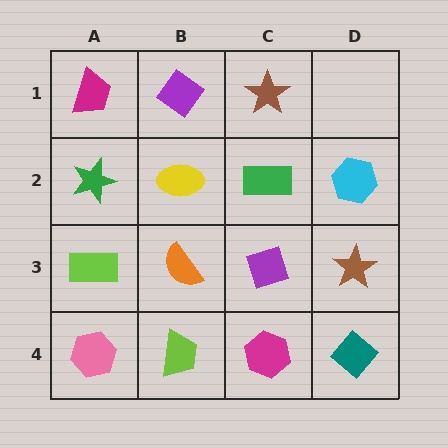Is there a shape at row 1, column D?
No, that cell is empty.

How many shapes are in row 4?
4 shapes.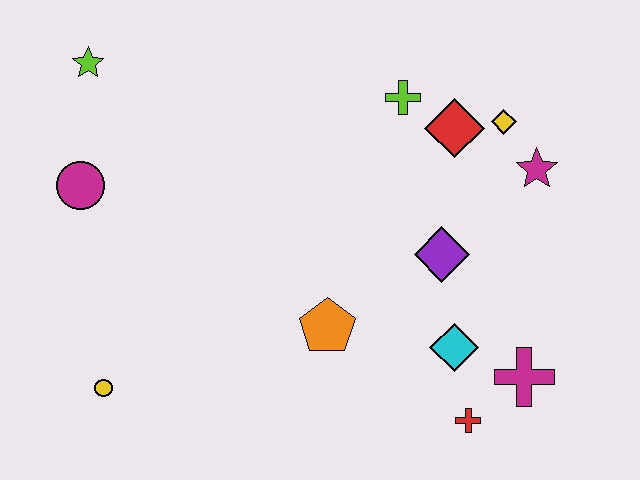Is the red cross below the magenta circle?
Yes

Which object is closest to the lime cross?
The red diamond is closest to the lime cross.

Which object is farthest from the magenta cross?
The lime star is farthest from the magenta cross.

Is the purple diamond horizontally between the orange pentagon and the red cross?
Yes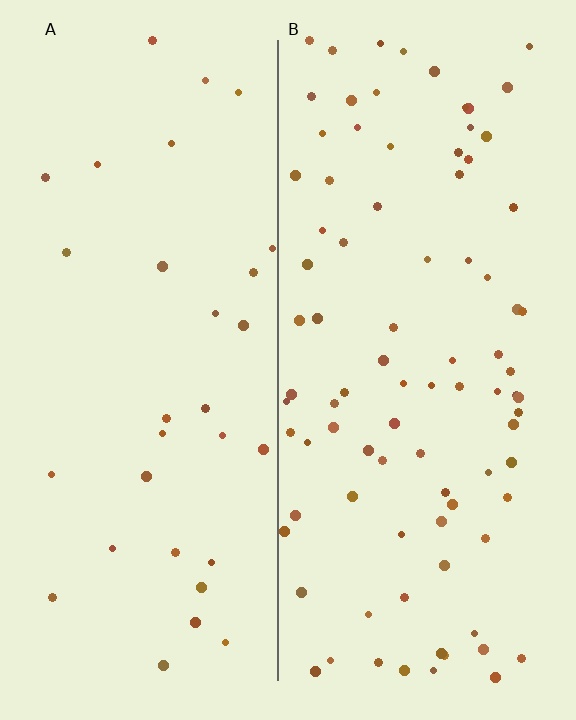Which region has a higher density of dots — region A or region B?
B (the right).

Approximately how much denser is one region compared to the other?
Approximately 2.9× — region B over region A.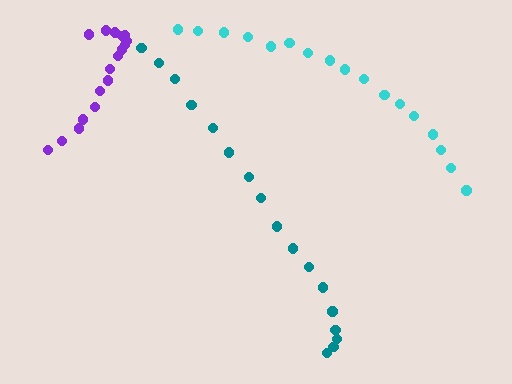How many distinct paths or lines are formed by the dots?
There are 3 distinct paths.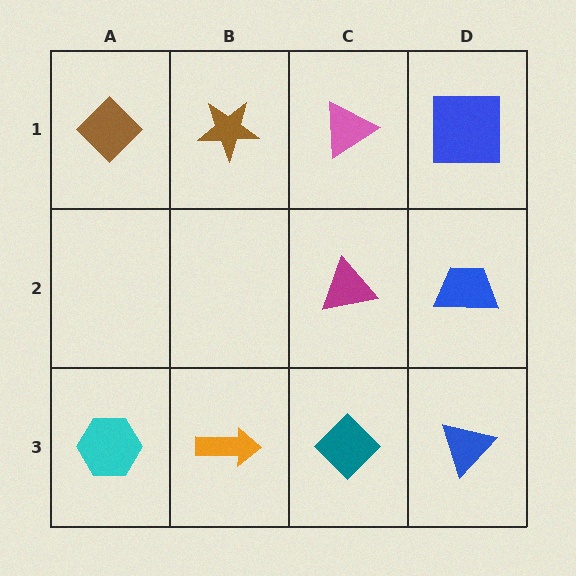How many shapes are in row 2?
2 shapes.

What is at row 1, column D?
A blue square.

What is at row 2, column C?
A magenta triangle.